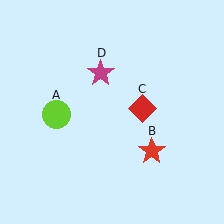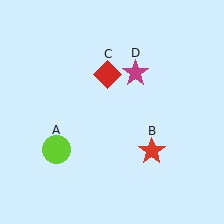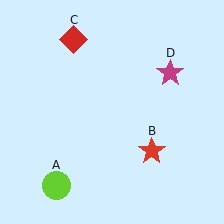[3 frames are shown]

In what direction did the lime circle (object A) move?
The lime circle (object A) moved down.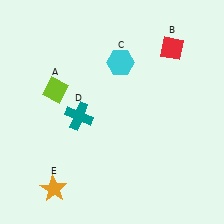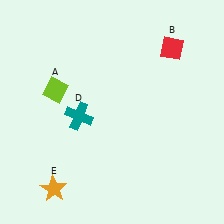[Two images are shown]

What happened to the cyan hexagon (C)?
The cyan hexagon (C) was removed in Image 2. It was in the top-right area of Image 1.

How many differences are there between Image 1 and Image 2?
There is 1 difference between the two images.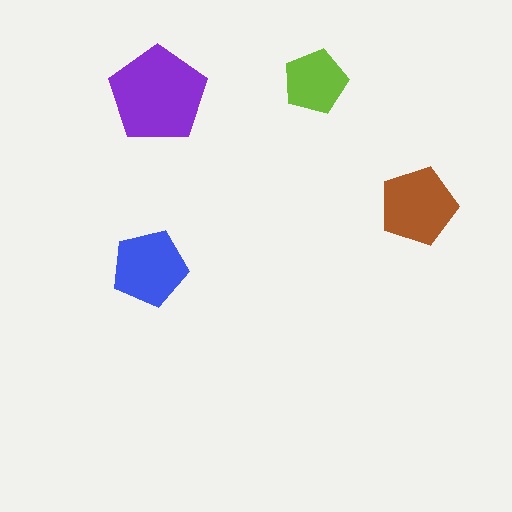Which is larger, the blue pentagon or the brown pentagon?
The brown one.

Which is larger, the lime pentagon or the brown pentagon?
The brown one.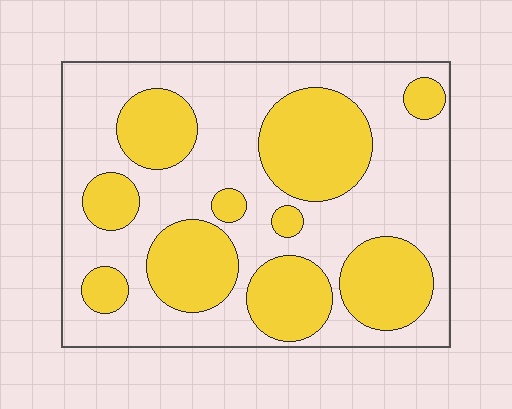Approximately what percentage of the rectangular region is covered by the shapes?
Approximately 40%.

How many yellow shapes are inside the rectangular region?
10.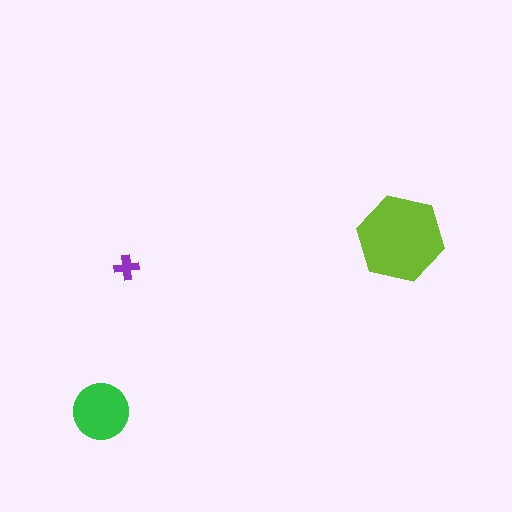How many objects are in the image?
There are 3 objects in the image.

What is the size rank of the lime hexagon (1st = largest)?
1st.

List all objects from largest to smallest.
The lime hexagon, the green circle, the purple cross.